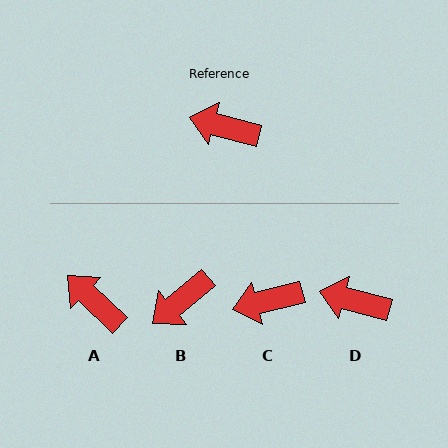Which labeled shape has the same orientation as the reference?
D.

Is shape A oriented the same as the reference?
No, it is off by about 29 degrees.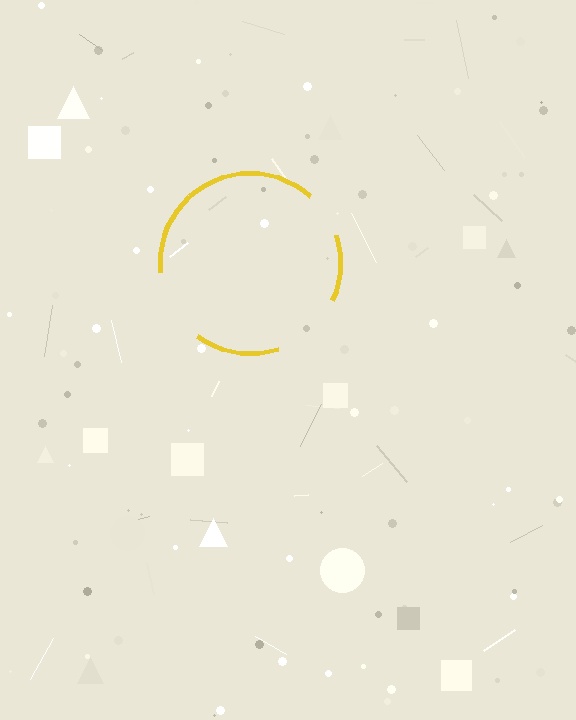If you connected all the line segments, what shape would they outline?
They would outline a circle.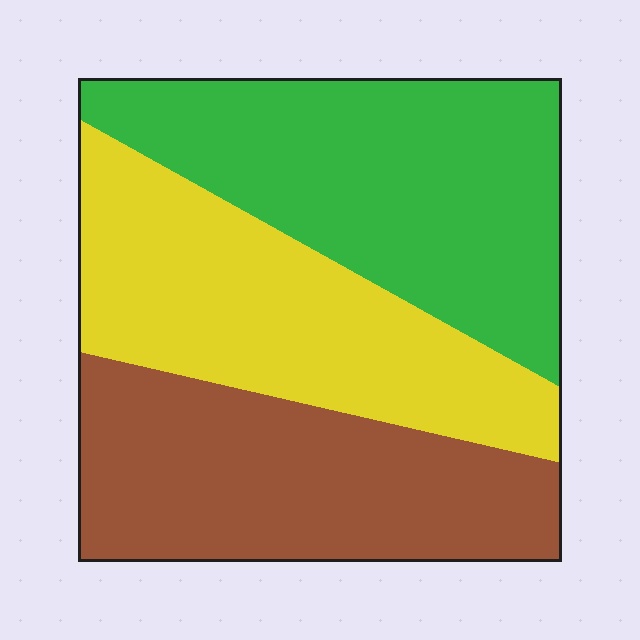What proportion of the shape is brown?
Brown covers about 30% of the shape.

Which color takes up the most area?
Green, at roughly 35%.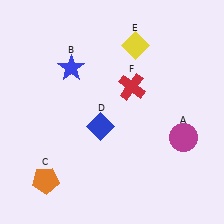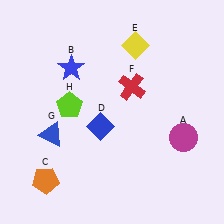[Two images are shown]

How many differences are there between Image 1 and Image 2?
There are 2 differences between the two images.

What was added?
A blue triangle (G), a lime pentagon (H) were added in Image 2.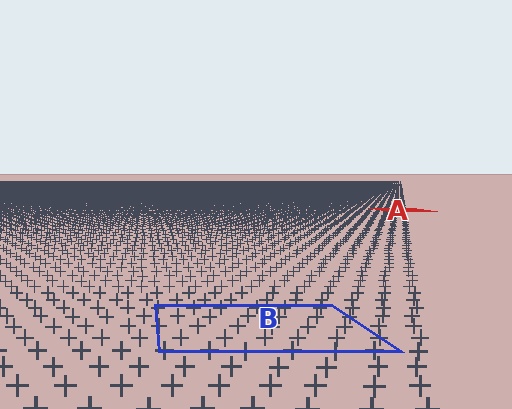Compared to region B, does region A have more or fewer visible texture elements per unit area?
Region A has more texture elements per unit area — they are packed more densely because it is farther away.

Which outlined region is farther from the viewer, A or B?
Region A is farther from the viewer — the texture elements inside it appear smaller and more densely packed.